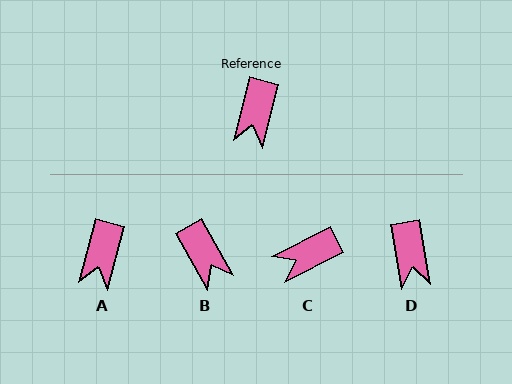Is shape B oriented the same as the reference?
No, it is off by about 44 degrees.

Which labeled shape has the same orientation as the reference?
A.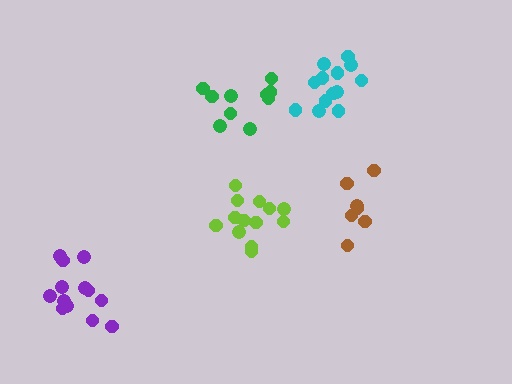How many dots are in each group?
Group 1: 10 dots, Group 2: 13 dots, Group 3: 13 dots, Group 4: 13 dots, Group 5: 7 dots (56 total).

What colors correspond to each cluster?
The clusters are colored: green, lime, cyan, purple, brown.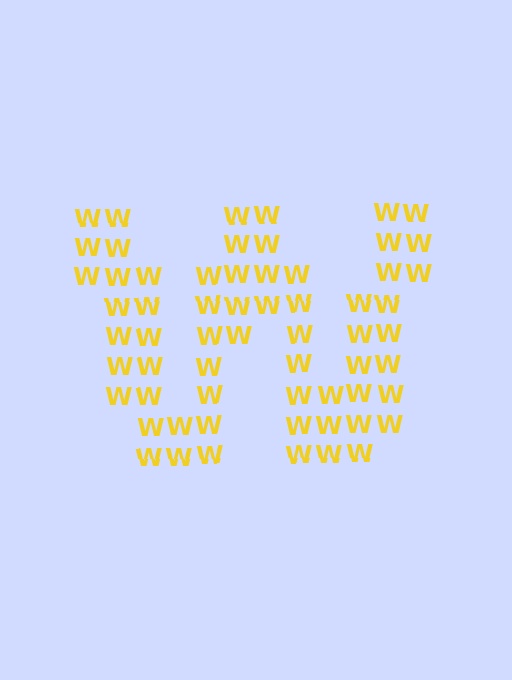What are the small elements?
The small elements are letter W's.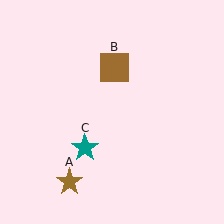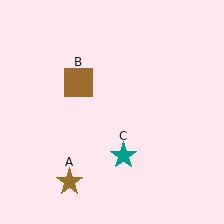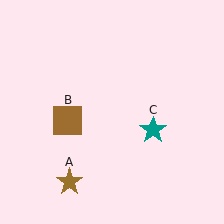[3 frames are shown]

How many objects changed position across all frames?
2 objects changed position: brown square (object B), teal star (object C).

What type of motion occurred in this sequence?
The brown square (object B), teal star (object C) rotated counterclockwise around the center of the scene.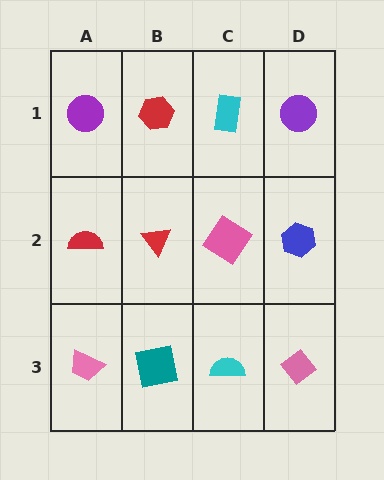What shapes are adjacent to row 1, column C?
A pink diamond (row 2, column C), a red hexagon (row 1, column B), a purple circle (row 1, column D).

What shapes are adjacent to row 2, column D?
A purple circle (row 1, column D), a pink diamond (row 3, column D), a pink diamond (row 2, column C).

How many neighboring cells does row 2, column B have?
4.